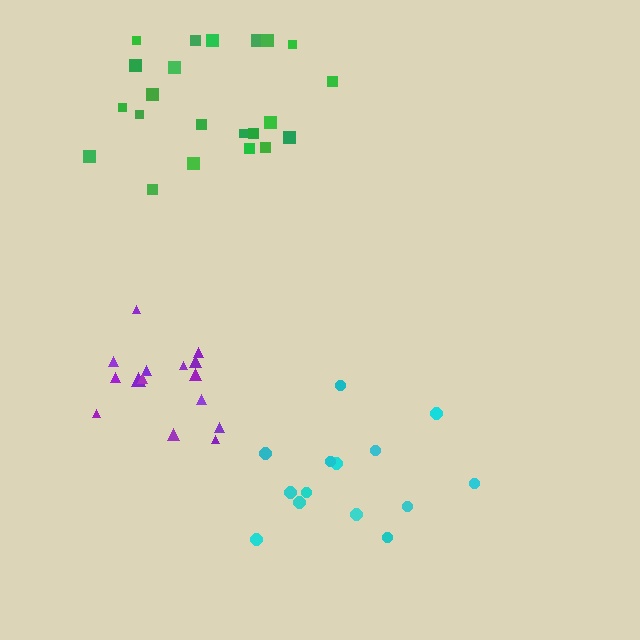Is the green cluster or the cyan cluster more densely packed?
Green.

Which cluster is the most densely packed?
Purple.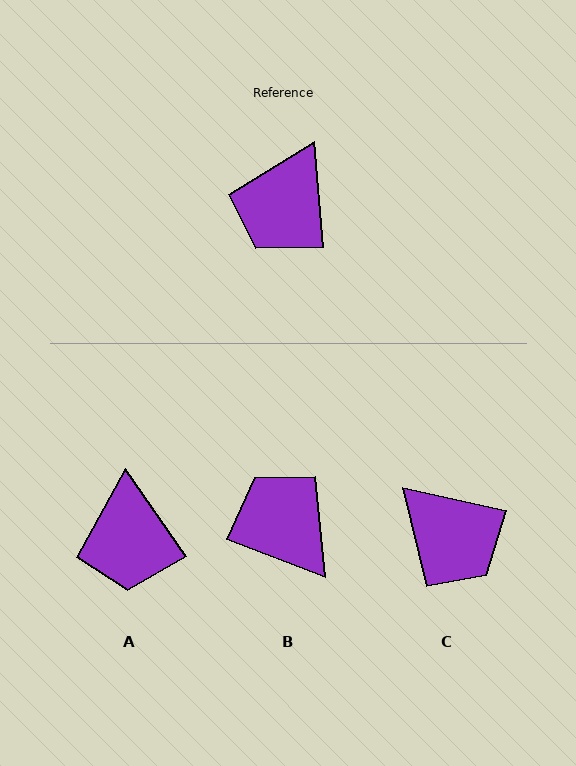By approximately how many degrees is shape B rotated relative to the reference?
Approximately 116 degrees clockwise.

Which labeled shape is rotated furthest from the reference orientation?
B, about 116 degrees away.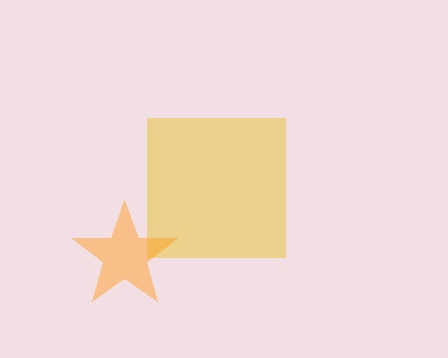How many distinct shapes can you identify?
There are 2 distinct shapes: a yellow square, an orange star.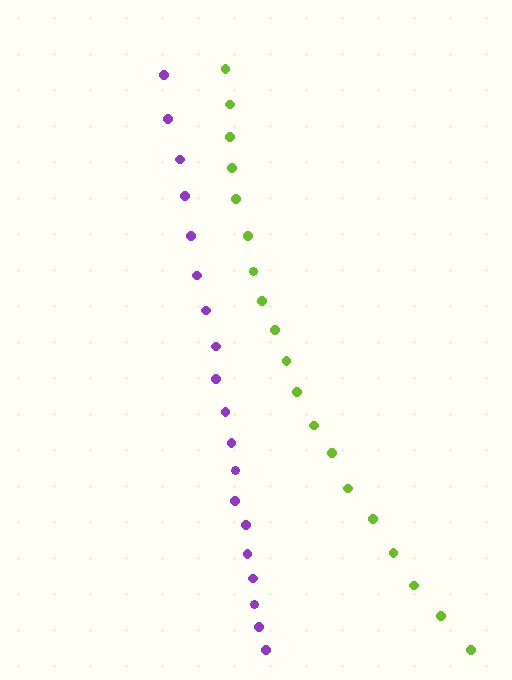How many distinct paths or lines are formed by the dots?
There are 2 distinct paths.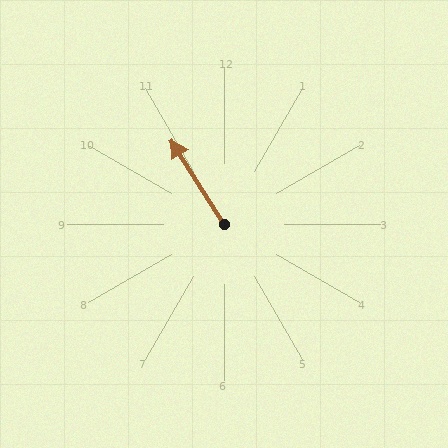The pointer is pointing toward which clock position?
Roughly 11 o'clock.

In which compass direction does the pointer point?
Northwest.